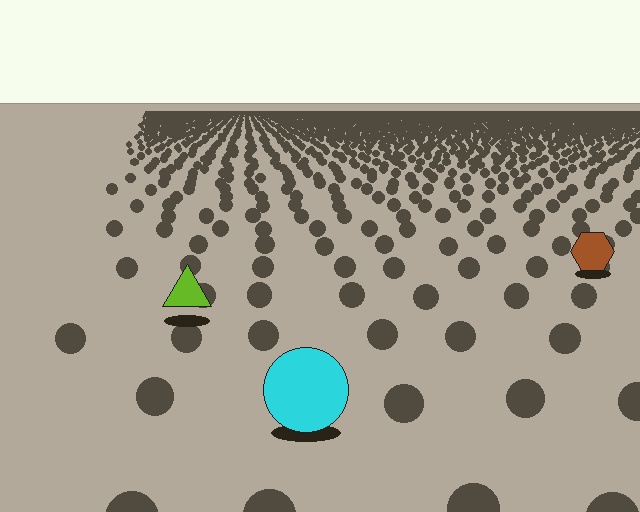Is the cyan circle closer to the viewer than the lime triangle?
Yes. The cyan circle is closer — you can tell from the texture gradient: the ground texture is coarser near it.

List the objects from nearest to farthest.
From nearest to farthest: the cyan circle, the lime triangle, the brown hexagon.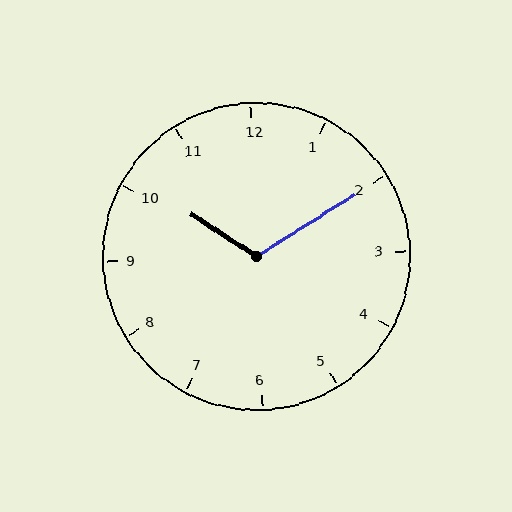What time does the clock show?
10:10.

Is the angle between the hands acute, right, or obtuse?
It is obtuse.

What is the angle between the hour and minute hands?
Approximately 115 degrees.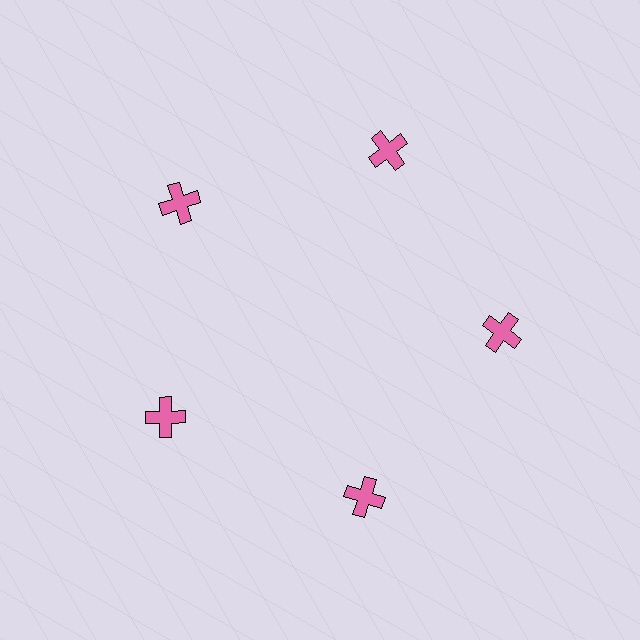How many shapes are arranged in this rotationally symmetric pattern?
There are 5 shapes, arranged in 5 groups of 1.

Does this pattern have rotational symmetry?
Yes, this pattern has 5-fold rotational symmetry. It looks the same after rotating 72 degrees around the center.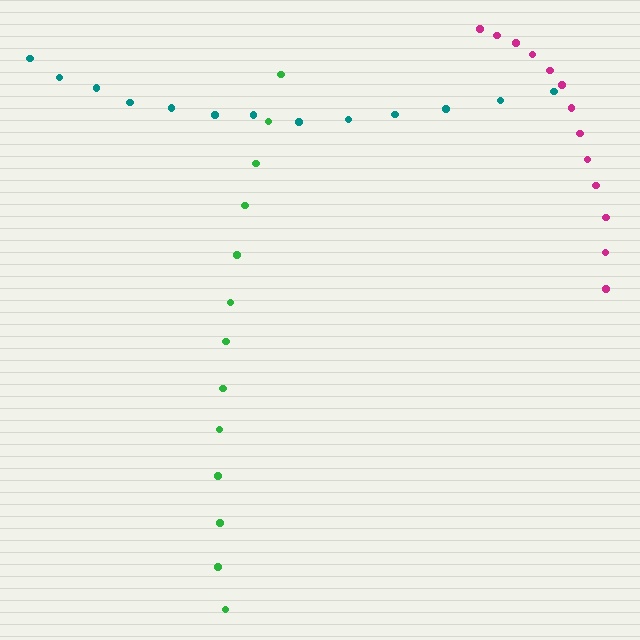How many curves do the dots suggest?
There are 3 distinct paths.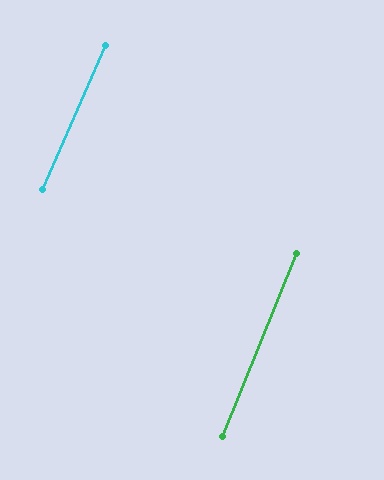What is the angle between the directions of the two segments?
Approximately 1 degree.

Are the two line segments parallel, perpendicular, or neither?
Parallel — their directions differ by only 1.5°.